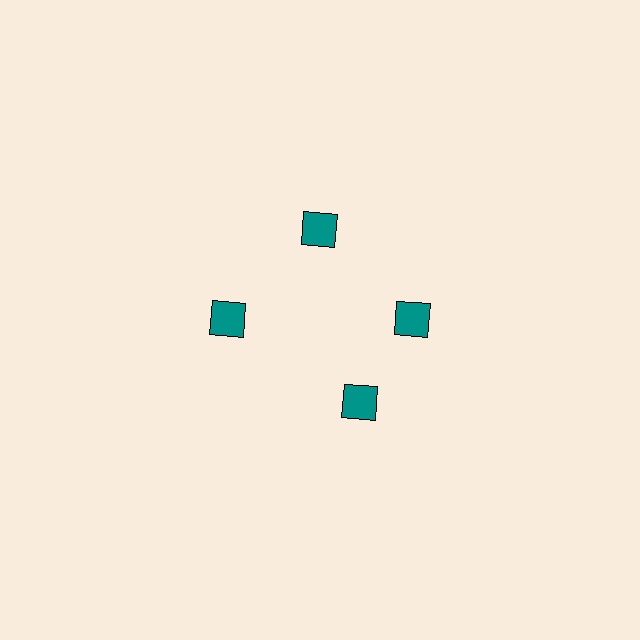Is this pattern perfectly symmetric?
No. The 4 teal squares are arranged in a ring, but one element near the 6 o'clock position is rotated out of alignment along the ring, breaking the 4-fold rotational symmetry.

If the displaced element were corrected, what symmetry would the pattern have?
It would have 4-fold rotational symmetry — the pattern would map onto itself every 90 degrees.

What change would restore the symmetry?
The symmetry would be restored by rotating it back into even spacing with its neighbors so that all 4 squares sit at equal angles and equal distance from the center.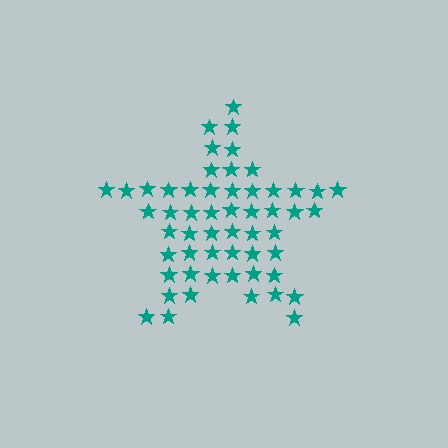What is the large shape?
The large shape is a star.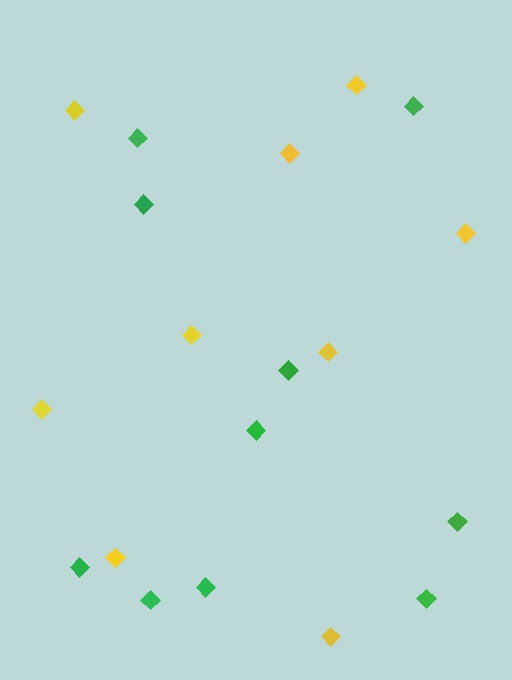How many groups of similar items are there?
There are 2 groups: one group of green diamonds (10) and one group of yellow diamonds (9).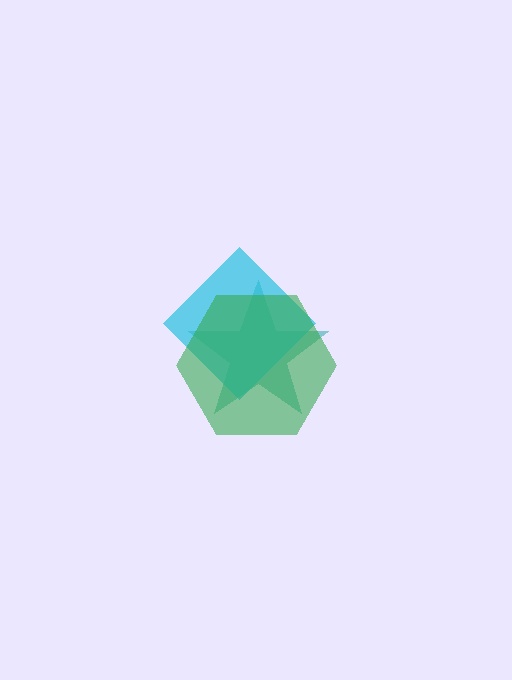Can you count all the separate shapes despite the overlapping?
Yes, there are 3 separate shapes.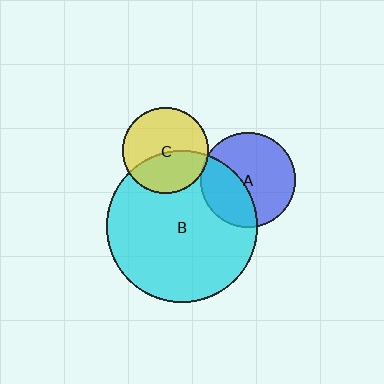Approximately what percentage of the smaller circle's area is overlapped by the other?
Approximately 40%.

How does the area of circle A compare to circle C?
Approximately 1.2 times.